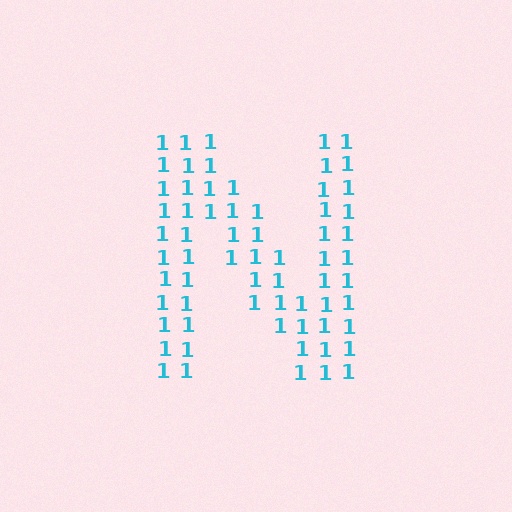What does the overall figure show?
The overall figure shows the letter N.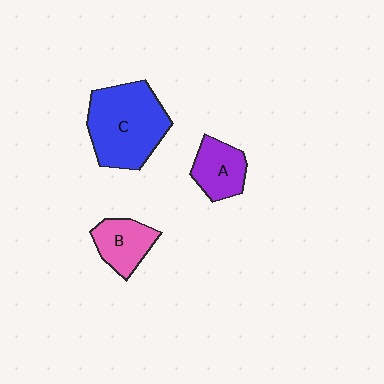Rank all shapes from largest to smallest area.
From largest to smallest: C (blue), B (pink), A (purple).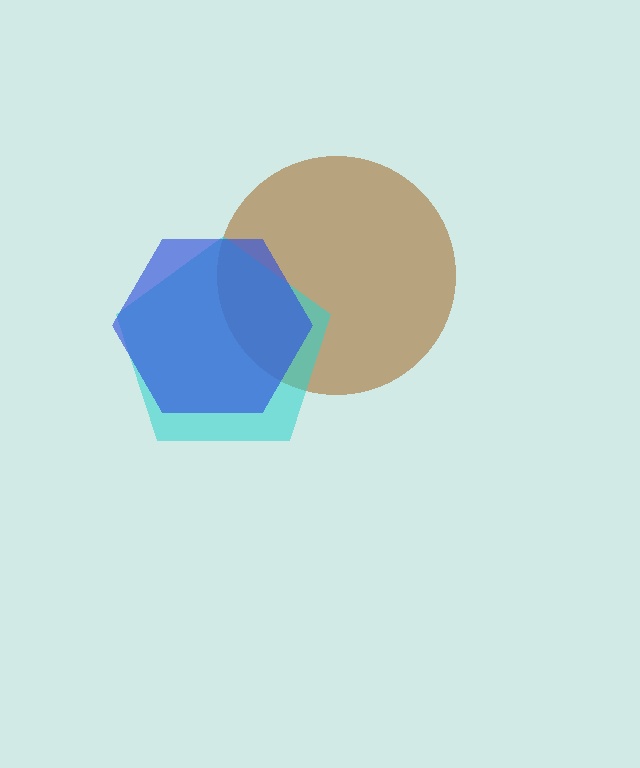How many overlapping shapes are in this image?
There are 3 overlapping shapes in the image.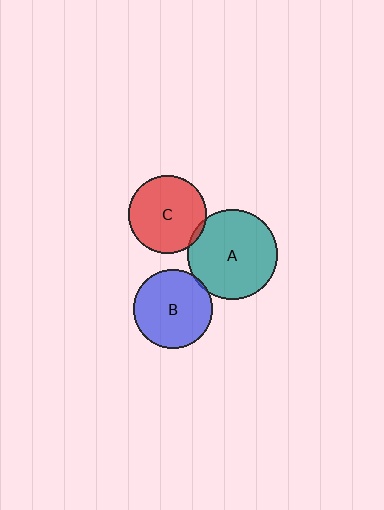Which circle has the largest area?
Circle A (teal).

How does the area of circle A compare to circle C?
Approximately 1.3 times.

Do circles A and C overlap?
Yes.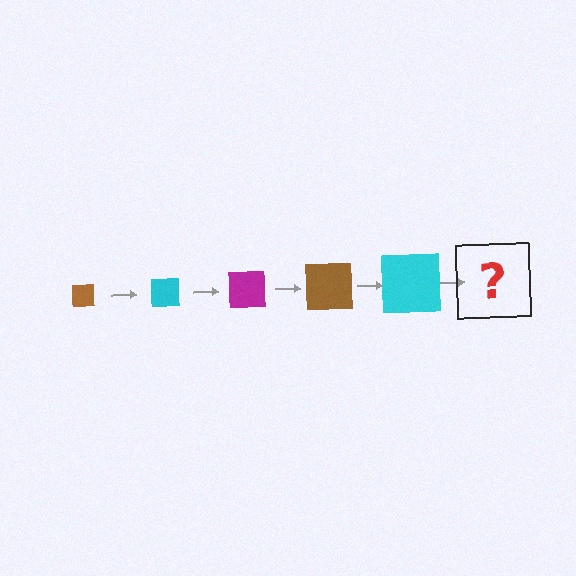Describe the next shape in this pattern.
It should be a magenta square, larger than the previous one.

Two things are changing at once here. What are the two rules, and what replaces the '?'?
The two rules are that the square grows larger each step and the color cycles through brown, cyan, and magenta. The '?' should be a magenta square, larger than the previous one.